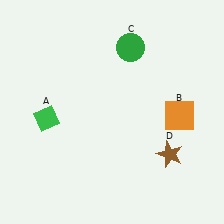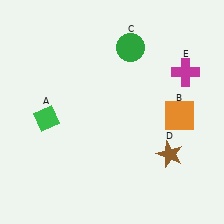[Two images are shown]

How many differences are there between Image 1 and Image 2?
There is 1 difference between the two images.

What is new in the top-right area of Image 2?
A magenta cross (E) was added in the top-right area of Image 2.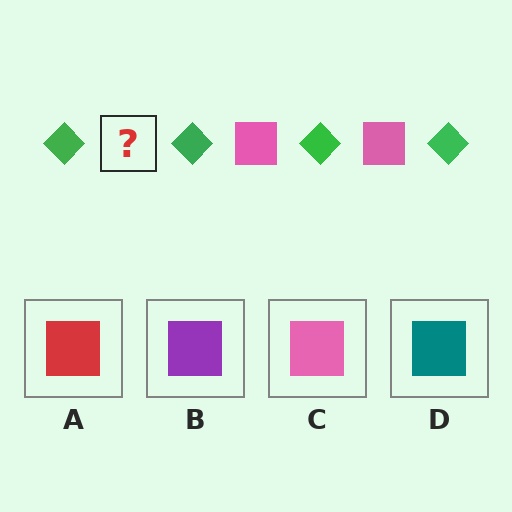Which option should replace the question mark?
Option C.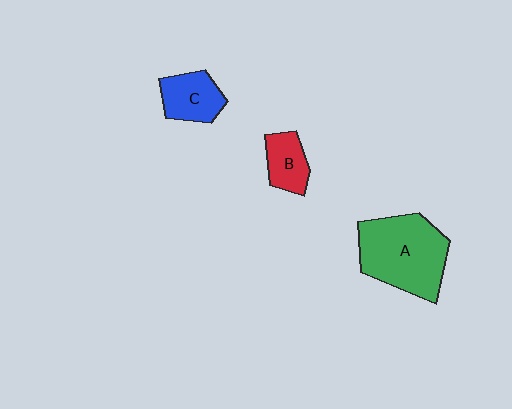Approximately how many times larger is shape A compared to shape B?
Approximately 2.7 times.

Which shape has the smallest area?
Shape B (red).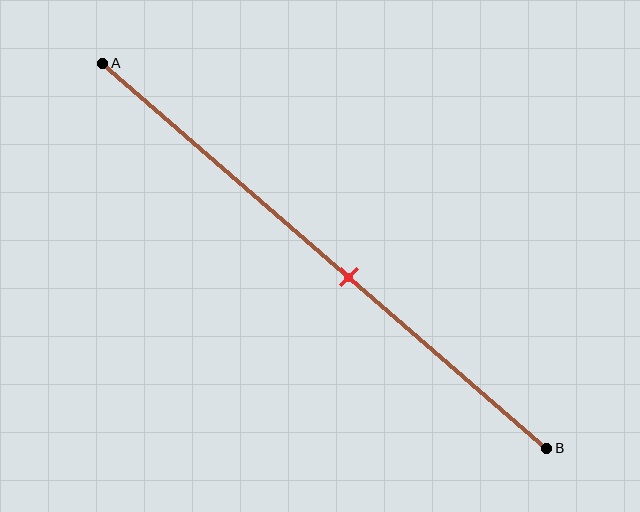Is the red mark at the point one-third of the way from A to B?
No, the mark is at about 55% from A, not at the 33% one-third point.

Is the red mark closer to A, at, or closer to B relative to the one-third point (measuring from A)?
The red mark is closer to point B than the one-third point of segment AB.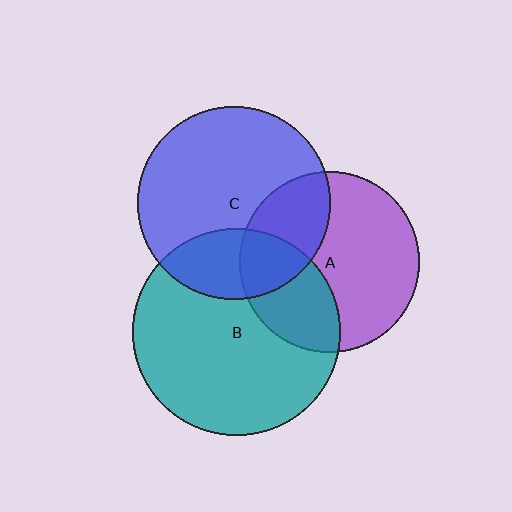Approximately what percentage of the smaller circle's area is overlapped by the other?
Approximately 35%.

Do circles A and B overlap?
Yes.